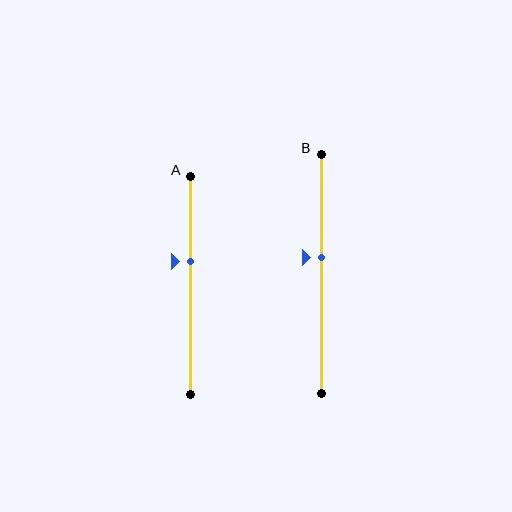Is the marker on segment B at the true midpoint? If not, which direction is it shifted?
No, the marker on segment B is shifted upward by about 7% of the segment length.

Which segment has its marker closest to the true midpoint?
Segment B has its marker closest to the true midpoint.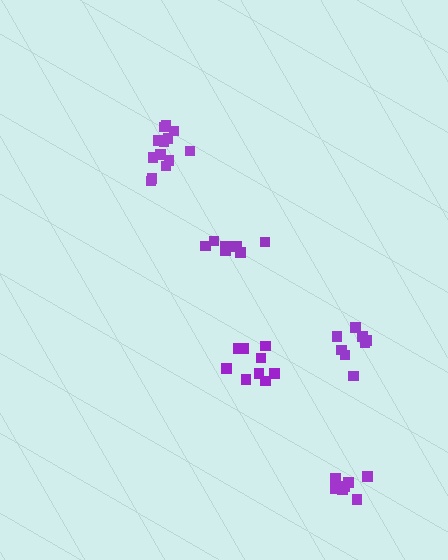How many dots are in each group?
Group 1: 9 dots, Group 2: 13 dots, Group 3: 8 dots, Group 4: 7 dots, Group 5: 8 dots (45 total).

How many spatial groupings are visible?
There are 5 spatial groupings.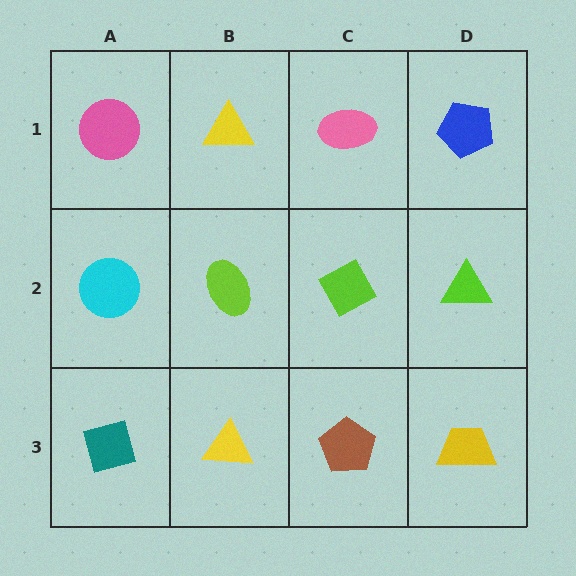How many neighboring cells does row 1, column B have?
3.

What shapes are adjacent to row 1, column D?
A lime triangle (row 2, column D), a pink ellipse (row 1, column C).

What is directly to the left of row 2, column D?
A lime diamond.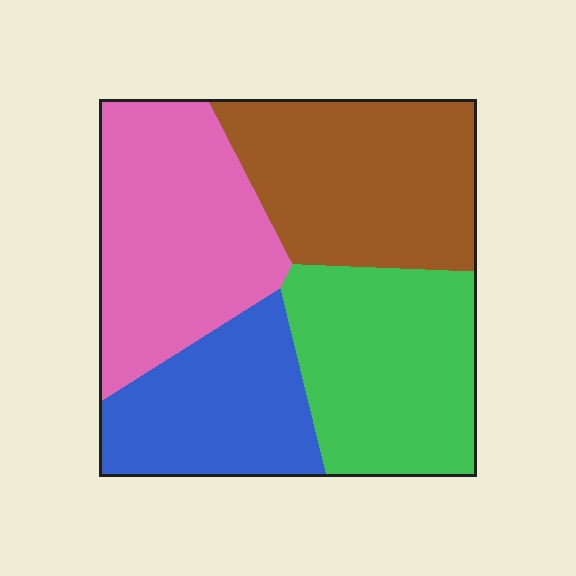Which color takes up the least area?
Blue, at roughly 20%.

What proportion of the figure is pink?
Pink covers 28% of the figure.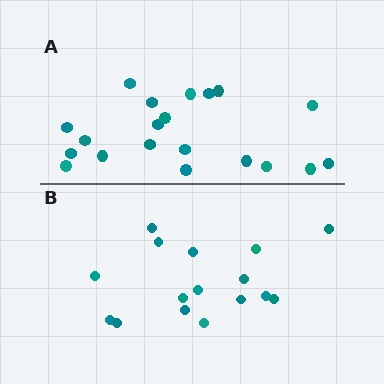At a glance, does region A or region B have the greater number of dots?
Region A (the top region) has more dots.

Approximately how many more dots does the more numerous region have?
Region A has about 4 more dots than region B.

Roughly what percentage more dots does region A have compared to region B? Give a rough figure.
About 25% more.